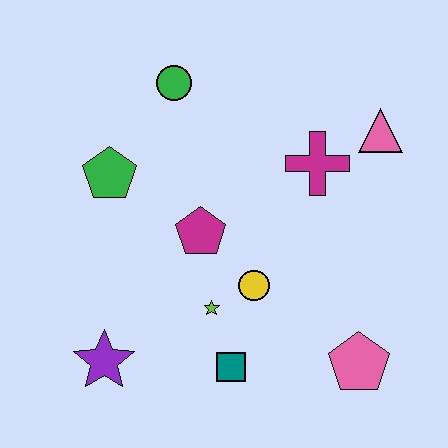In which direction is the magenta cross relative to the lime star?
The magenta cross is above the lime star.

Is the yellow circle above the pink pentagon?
Yes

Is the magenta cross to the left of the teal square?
No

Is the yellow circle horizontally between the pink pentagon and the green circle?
Yes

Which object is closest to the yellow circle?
The lime star is closest to the yellow circle.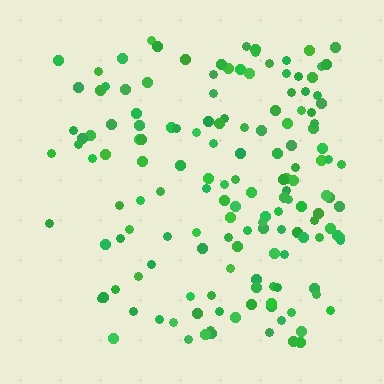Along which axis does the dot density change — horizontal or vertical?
Horizontal.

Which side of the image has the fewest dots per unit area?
The left.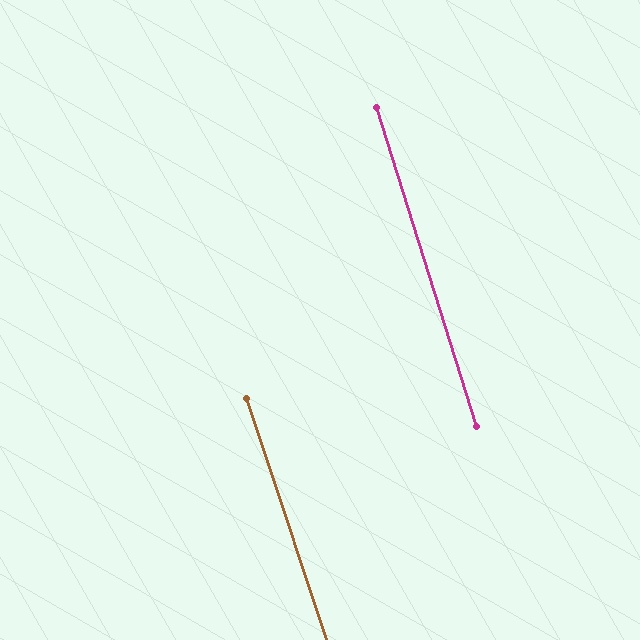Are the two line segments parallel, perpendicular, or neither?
Parallel — their directions differ by only 1.1°.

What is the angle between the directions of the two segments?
Approximately 1 degree.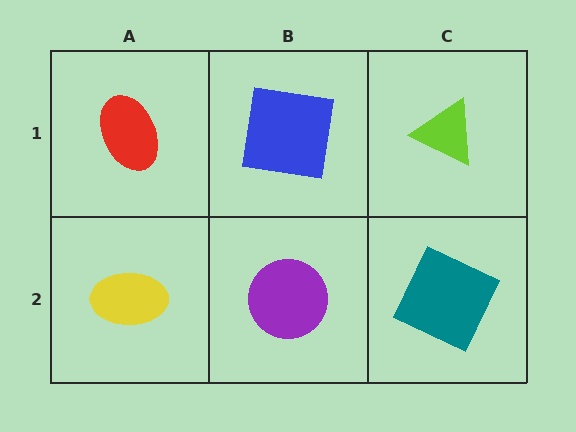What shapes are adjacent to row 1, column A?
A yellow ellipse (row 2, column A), a blue square (row 1, column B).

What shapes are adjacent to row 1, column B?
A purple circle (row 2, column B), a red ellipse (row 1, column A), a lime triangle (row 1, column C).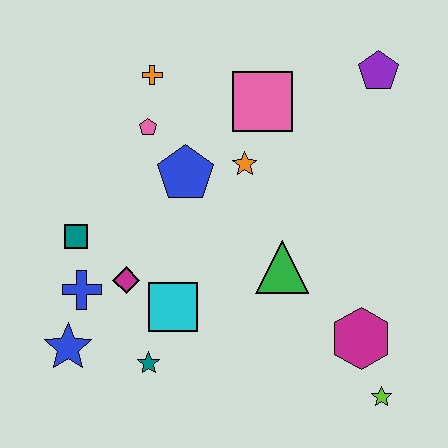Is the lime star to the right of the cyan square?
Yes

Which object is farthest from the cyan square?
The purple pentagon is farthest from the cyan square.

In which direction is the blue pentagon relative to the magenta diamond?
The blue pentagon is above the magenta diamond.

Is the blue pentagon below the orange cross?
Yes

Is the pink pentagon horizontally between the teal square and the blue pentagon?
Yes